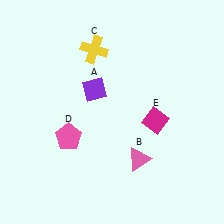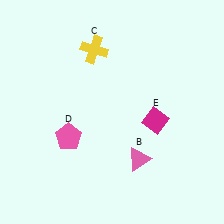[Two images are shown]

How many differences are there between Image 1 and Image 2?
There is 1 difference between the two images.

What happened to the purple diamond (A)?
The purple diamond (A) was removed in Image 2. It was in the top-left area of Image 1.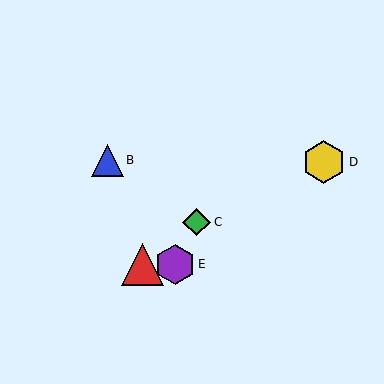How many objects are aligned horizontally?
2 objects (A, E) are aligned horizontally.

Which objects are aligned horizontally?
Objects A, E are aligned horizontally.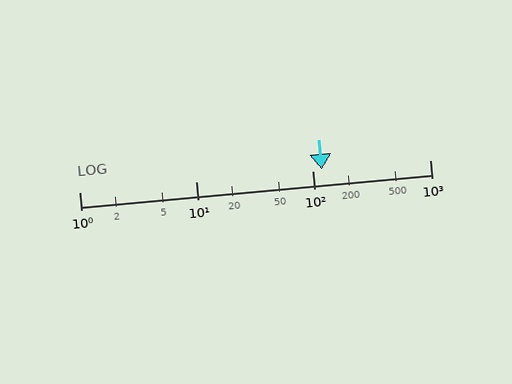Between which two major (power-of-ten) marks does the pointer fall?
The pointer is between 100 and 1000.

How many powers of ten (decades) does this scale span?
The scale spans 3 decades, from 1 to 1000.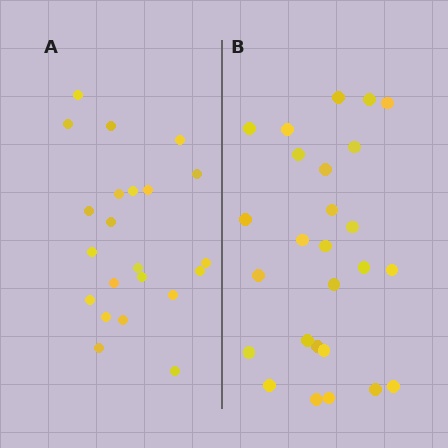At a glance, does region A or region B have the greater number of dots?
Region B (the right region) has more dots.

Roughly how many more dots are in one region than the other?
Region B has about 4 more dots than region A.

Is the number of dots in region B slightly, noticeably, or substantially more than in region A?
Region B has only slightly more — the two regions are fairly close. The ratio is roughly 1.2 to 1.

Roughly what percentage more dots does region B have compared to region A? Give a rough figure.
About 20% more.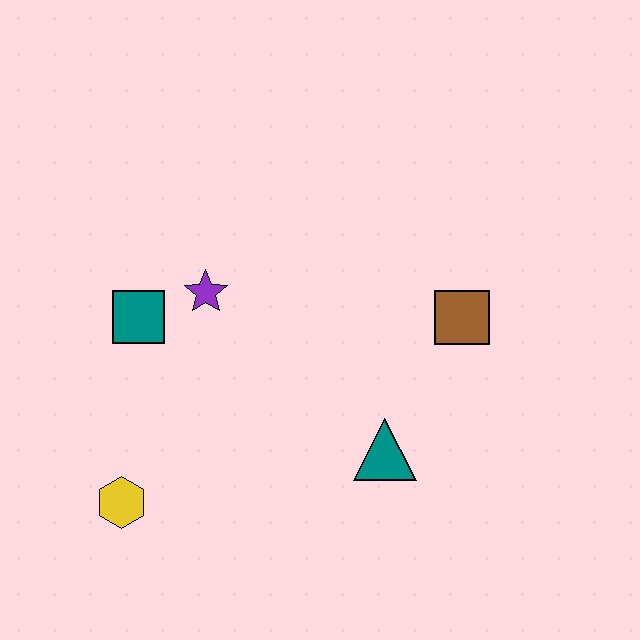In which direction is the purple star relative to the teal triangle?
The purple star is to the left of the teal triangle.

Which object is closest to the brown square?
The teal triangle is closest to the brown square.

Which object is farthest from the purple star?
The brown square is farthest from the purple star.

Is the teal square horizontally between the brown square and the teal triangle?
No